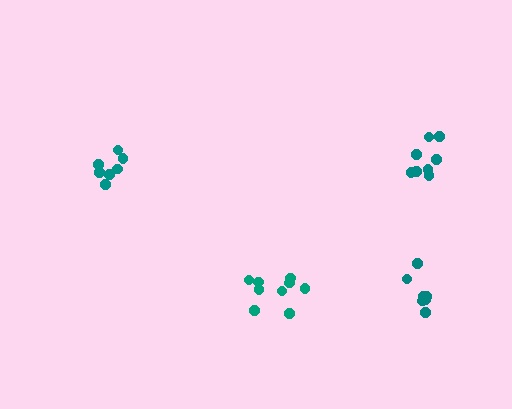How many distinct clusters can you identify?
There are 4 distinct clusters.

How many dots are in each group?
Group 1: 7 dots, Group 2: 7 dots, Group 3: 9 dots, Group 4: 8 dots (31 total).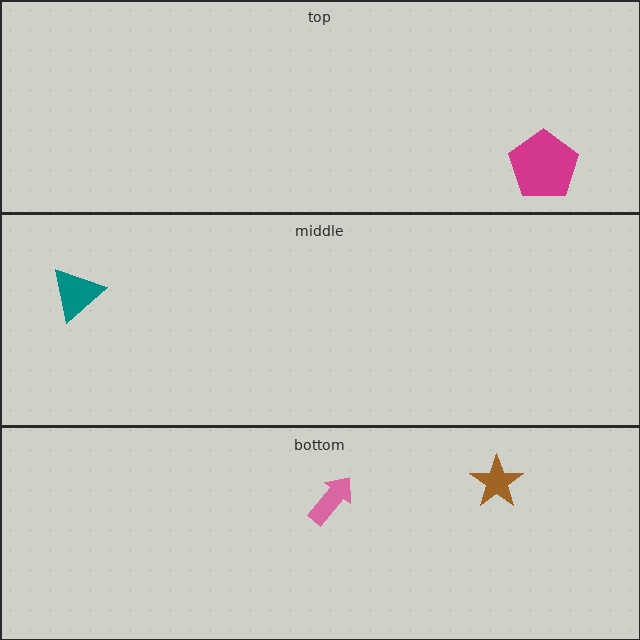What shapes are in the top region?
The magenta pentagon.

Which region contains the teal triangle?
The middle region.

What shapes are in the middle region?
The teal triangle.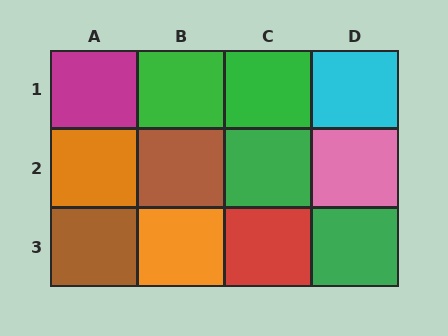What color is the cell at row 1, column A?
Magenta.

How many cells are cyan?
1 cell is cyan.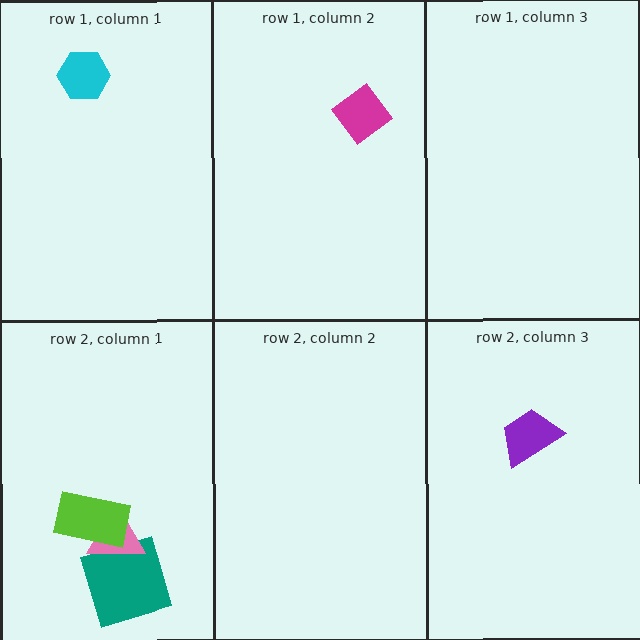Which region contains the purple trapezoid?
The row 2, column 3 region.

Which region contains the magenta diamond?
The row 1, column 2 region.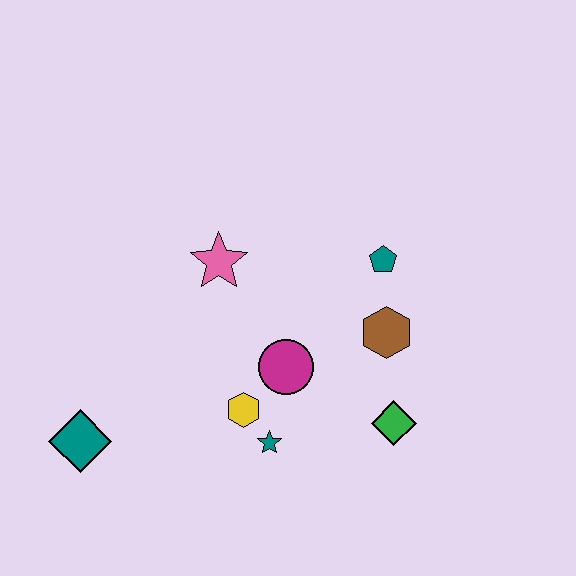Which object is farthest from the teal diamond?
The teal pentagon is farthest from the teal diamond.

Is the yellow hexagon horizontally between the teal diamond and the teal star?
Yes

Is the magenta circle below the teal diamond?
No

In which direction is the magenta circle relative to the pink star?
The magenta circle is below the pink star.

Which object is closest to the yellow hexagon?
The teal star is closest to the yellow hexagon.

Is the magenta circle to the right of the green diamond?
No